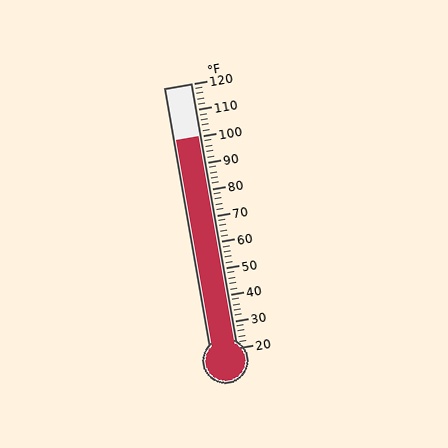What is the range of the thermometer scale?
The thermometer scale ranges from 20°F to 120°F.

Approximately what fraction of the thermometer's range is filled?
The thermometer is filled to approximately 80% of its range.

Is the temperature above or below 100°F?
The temperature is at 100°F.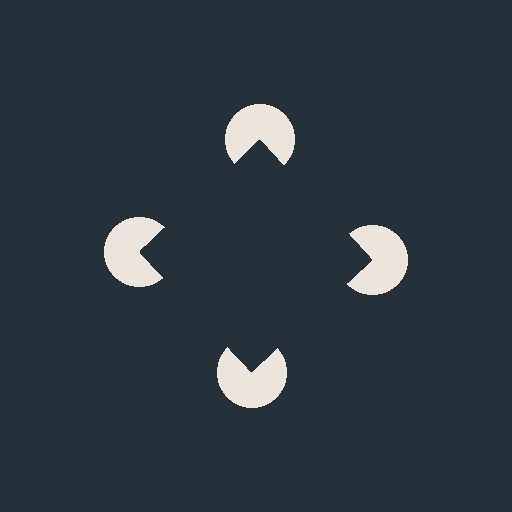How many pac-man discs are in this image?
There are 4 — one at each vertex of the illusory square.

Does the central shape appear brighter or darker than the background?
It typically appears slightly darker than the background, even though no actual brightness change is drawn.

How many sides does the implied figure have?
4 sides.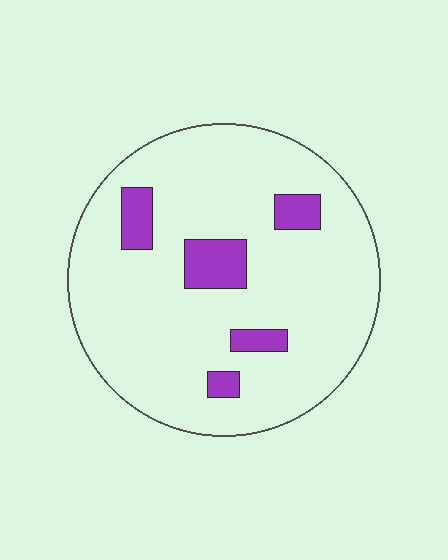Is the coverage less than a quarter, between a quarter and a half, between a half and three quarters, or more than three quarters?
Less than a quarter.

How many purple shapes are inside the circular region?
5.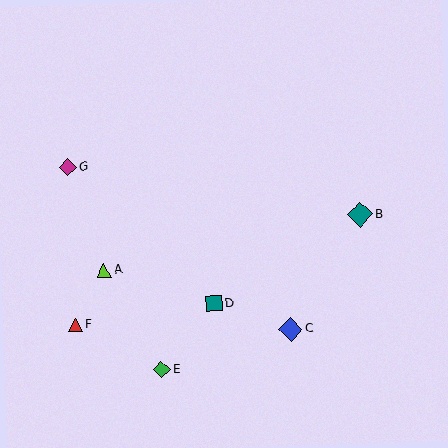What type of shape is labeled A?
Shape A is a lime triangle.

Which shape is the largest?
The teal diamond (labeled B) is the largest.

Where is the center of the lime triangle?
The center of the lime triangle is at (104, 270).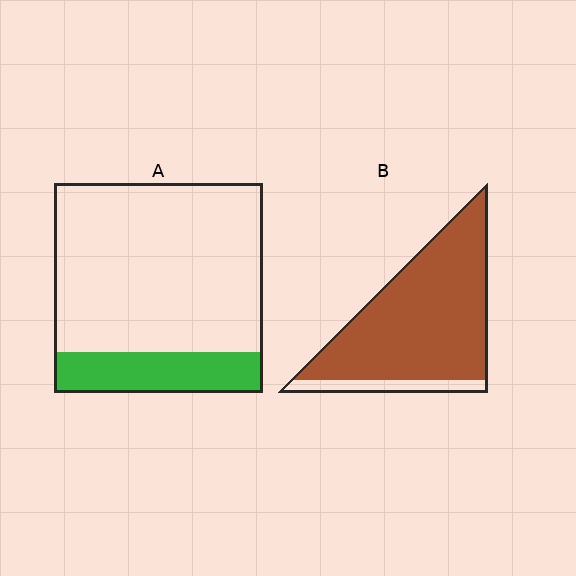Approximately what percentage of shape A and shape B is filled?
A is approximately 20% and B is approximately 90%.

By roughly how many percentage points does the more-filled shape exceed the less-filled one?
By roughly 70 percentage points (B over A).